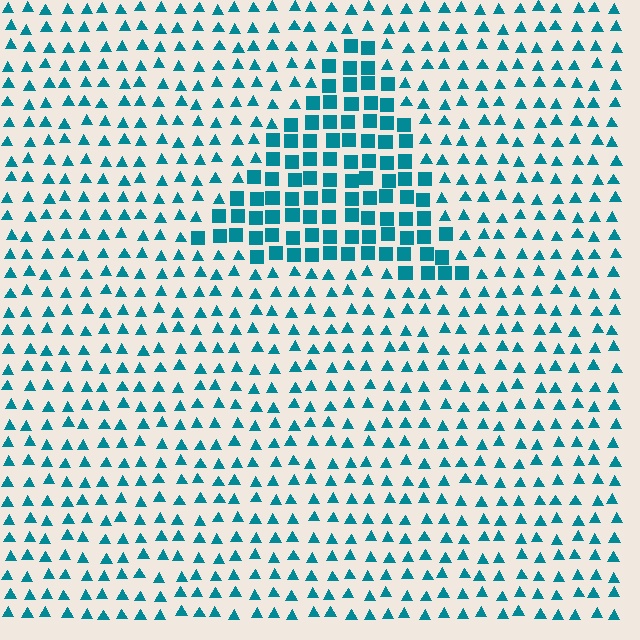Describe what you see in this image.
The image is filled with small teal elements arranged in a uniform grid. A triangle-shaped region contains squares, while the surrounding area contains triangles. The boundary is defined purely by the change in element shape.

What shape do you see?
I see a triangle.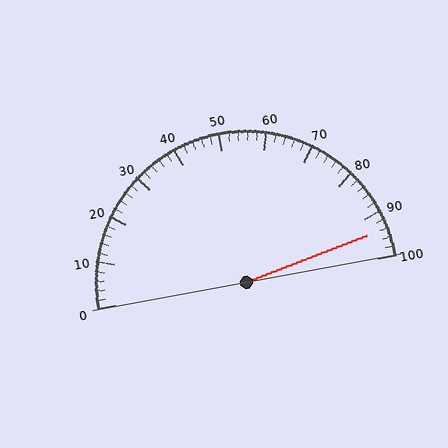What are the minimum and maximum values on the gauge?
The gauge ranges from 0 to 100.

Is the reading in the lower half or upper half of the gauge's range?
The reading is in the upper half of the range (0 to 100).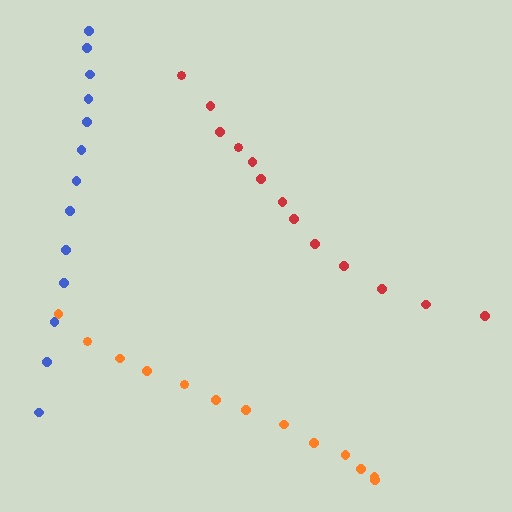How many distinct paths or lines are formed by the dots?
There are 3 distinct paths.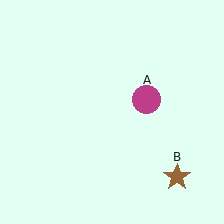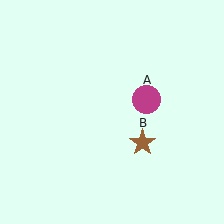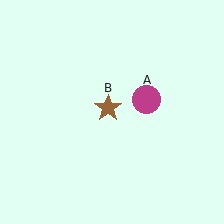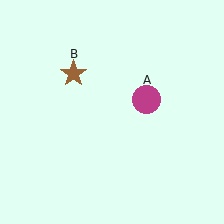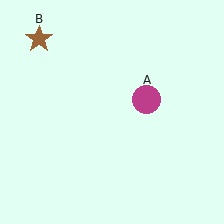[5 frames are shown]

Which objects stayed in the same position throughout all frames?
Magenta circle (object A) remained stationary.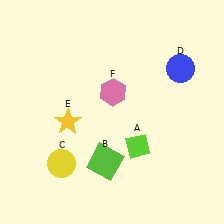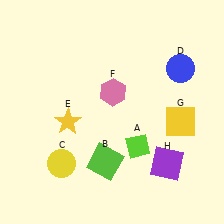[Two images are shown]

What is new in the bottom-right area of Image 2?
A purple square (H) was added in the bottom-right area of Image 2.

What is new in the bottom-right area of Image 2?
A yellow square (G) was added in the bottom-right area of Image 2.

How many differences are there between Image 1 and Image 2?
There are 2 differences between the two images.